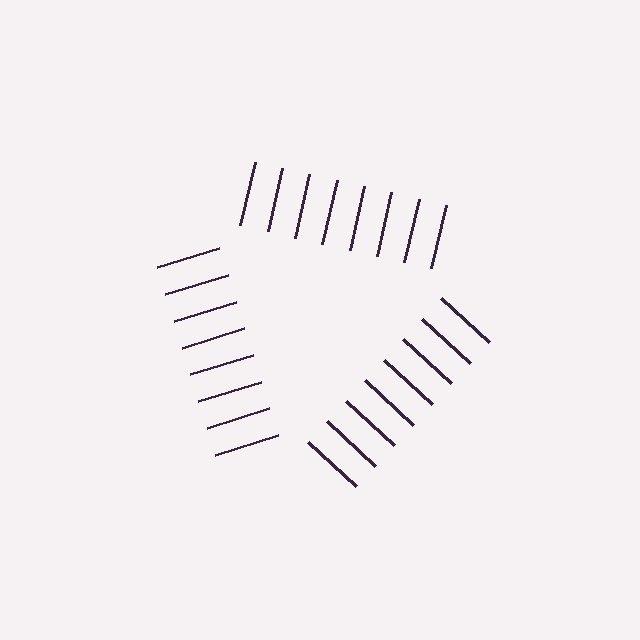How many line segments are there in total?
24 — 8 along each of the 3 edges.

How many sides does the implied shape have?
3 sides — the line-ends trace a triangle.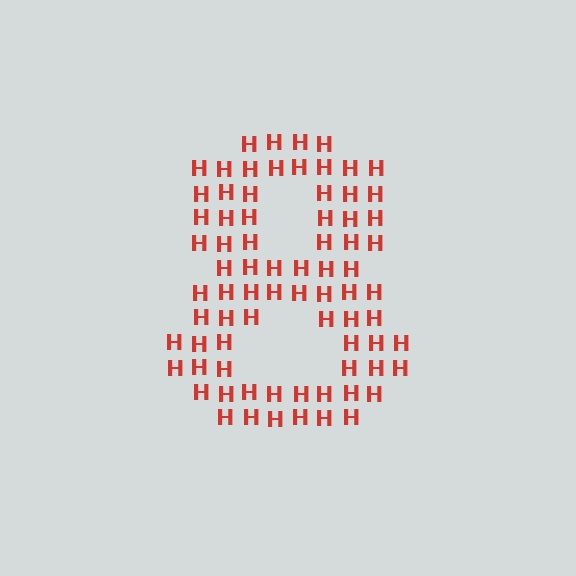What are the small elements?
The small elements are letter H's.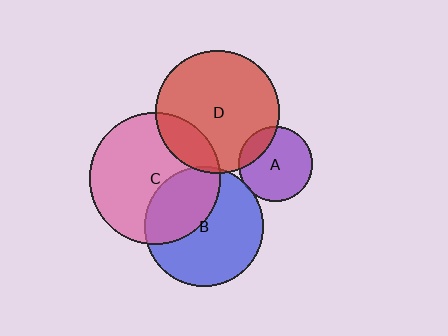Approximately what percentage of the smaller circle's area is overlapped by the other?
Approximately 20%.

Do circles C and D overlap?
Yes.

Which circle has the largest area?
Circle C (pink).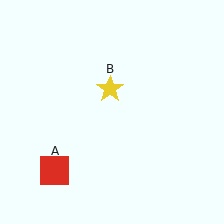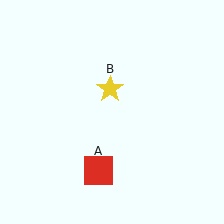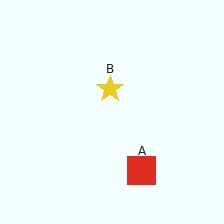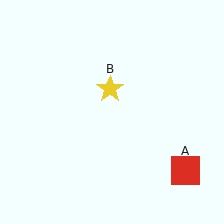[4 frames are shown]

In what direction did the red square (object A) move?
The red square (object A) moved right.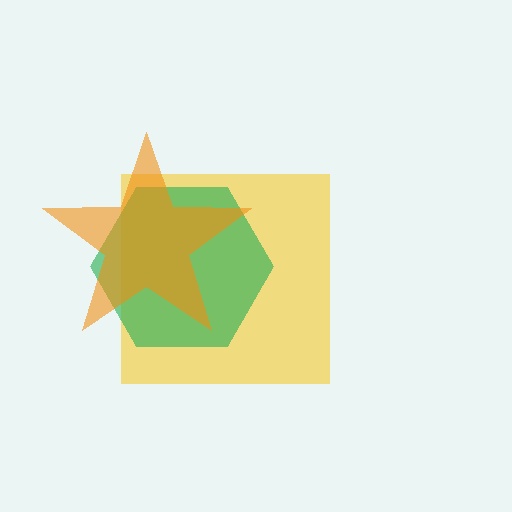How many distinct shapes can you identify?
There are 3 distinct shapes: a yellow square, a green hexagon, an orange star.